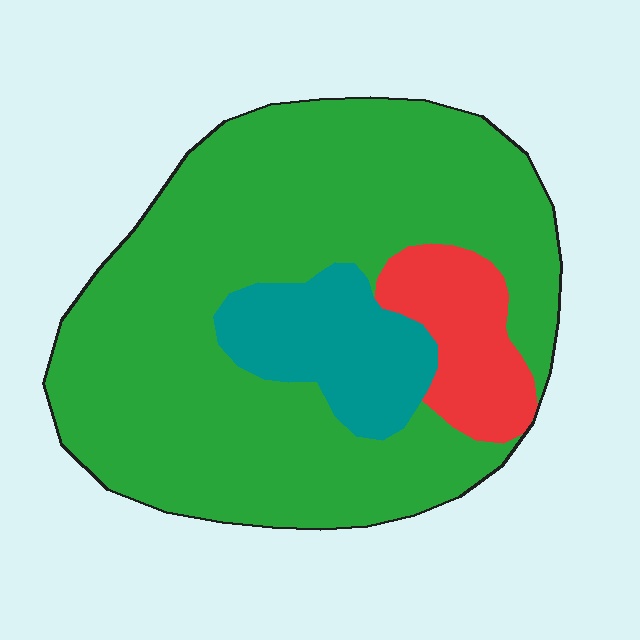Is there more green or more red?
Green.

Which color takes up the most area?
Green, at roughly 75%.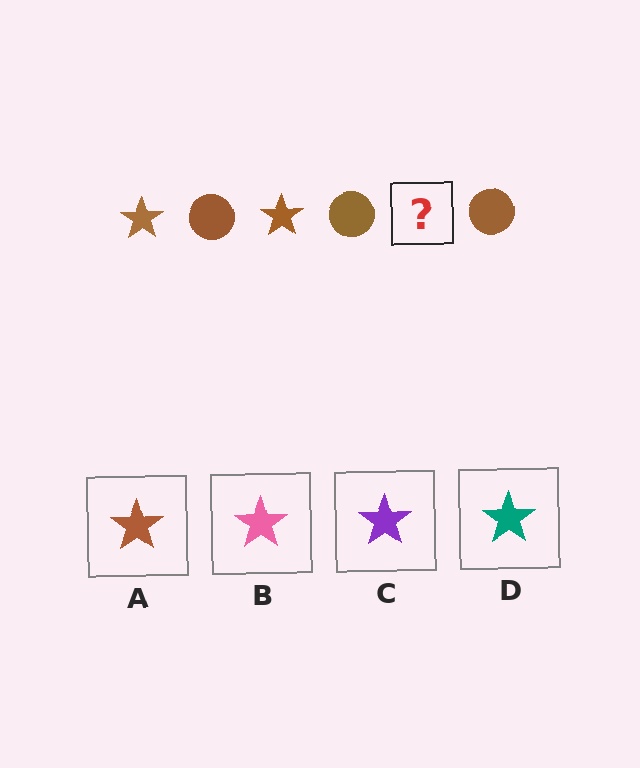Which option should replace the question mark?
Option A.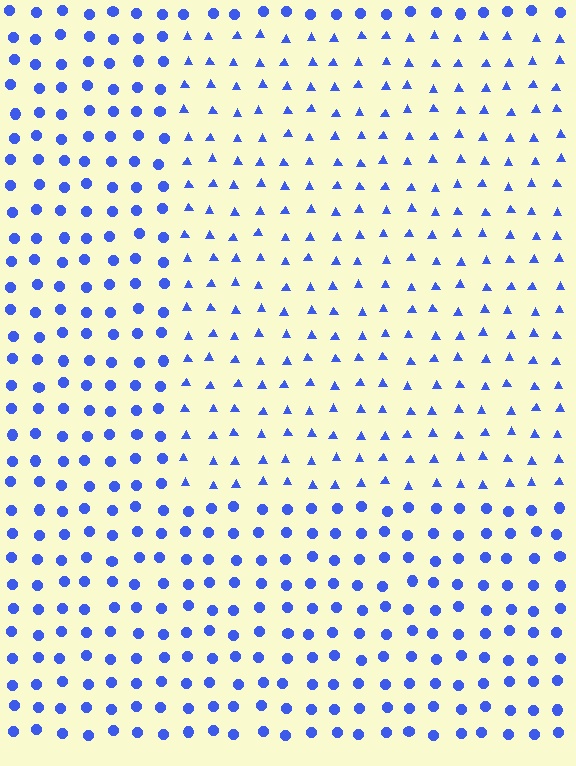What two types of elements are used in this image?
The image uses triangles inside the rectangle region and circles outside it.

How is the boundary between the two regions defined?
The boundary is defined by a change in element shape: triangles inside vs. circles outside. All elements share the same color and spacing.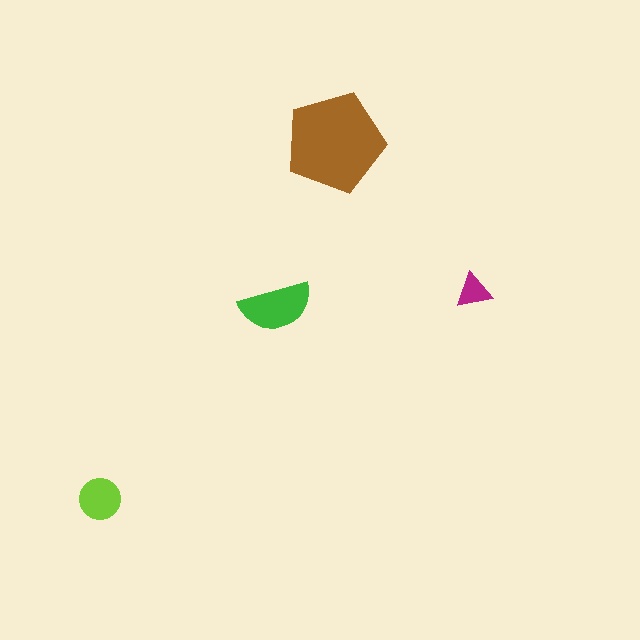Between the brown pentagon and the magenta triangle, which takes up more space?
The brown pentagon.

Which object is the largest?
The brown pentagon.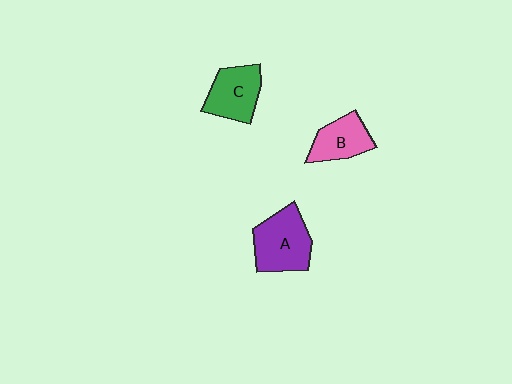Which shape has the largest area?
Shape A (purple).